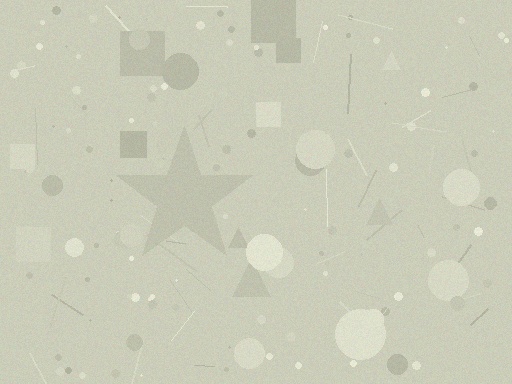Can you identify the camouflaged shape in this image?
The camouflaged shape is a star.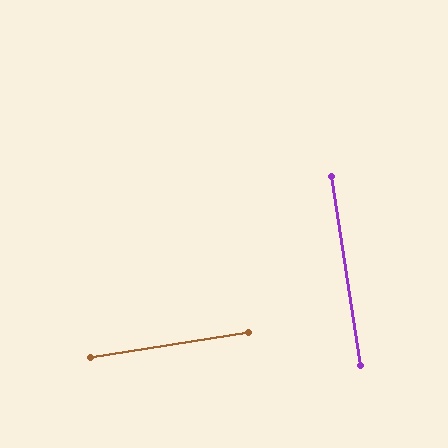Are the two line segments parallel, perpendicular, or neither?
Perpendicular — they meet at approximately 89°.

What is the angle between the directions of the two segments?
Approximately 89 degrees.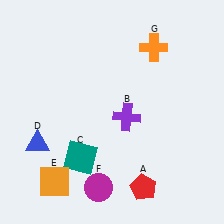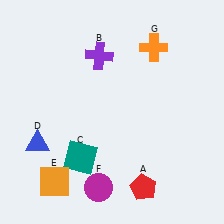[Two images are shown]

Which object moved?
The purple cross (B) moved up.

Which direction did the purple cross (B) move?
The purple cross (B) moved up.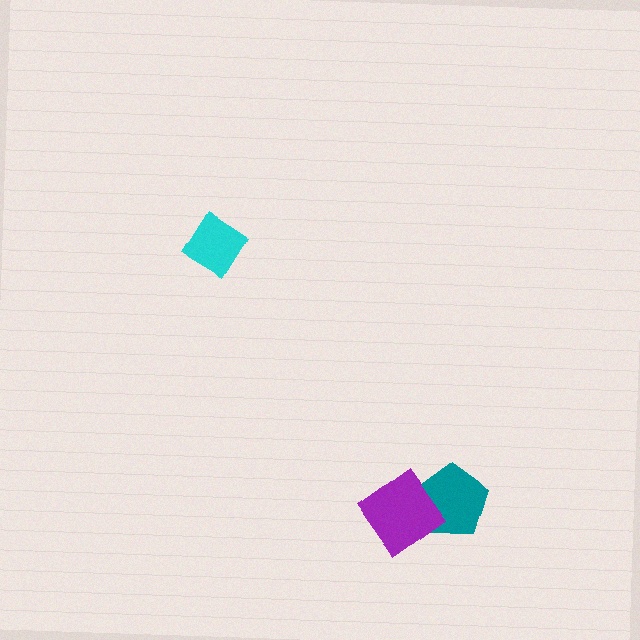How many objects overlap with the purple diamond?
1 object overlaps with the purple diamond.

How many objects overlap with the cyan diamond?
0 objects overlap with the cyan diamond.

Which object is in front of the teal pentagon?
The purple diamond is in front of the teal pentagon.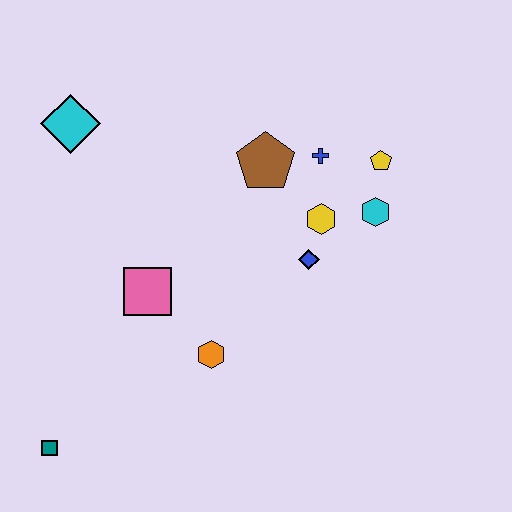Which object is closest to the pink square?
The orange hexagon is closest to the pink square.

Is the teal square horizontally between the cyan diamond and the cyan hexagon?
No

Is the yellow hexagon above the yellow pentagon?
No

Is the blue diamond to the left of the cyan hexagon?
Yes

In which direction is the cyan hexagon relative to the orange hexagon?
The cyan hexagon is to the right of the orange hexagon.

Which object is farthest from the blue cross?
The teal square is farthest from the blue cross.